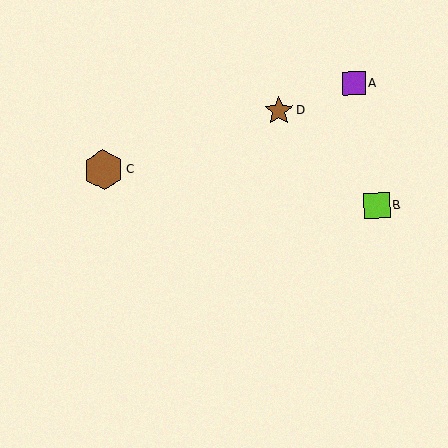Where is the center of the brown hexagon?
The center of the brown hexagon is at (103, 170).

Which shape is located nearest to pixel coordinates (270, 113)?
The brown star (labeled D) at (279, 111) is nearest to that location.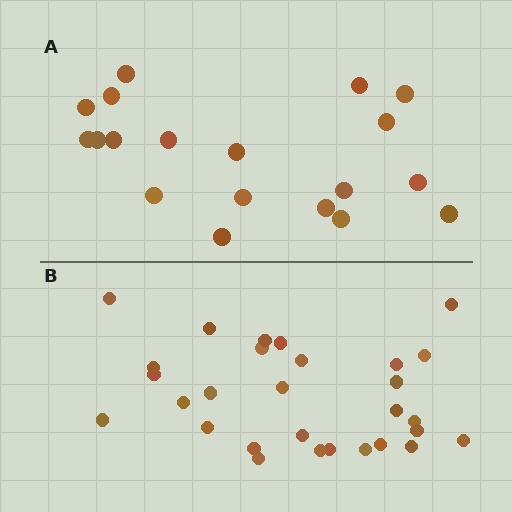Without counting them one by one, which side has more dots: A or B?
Region B (the bottom region) has more dots.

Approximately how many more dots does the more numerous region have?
Region B has roughly 10 or so more dots than region A.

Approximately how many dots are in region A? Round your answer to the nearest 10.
About 20 dots. (The exact count is 19, which rounds to 20.)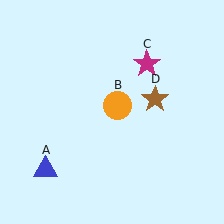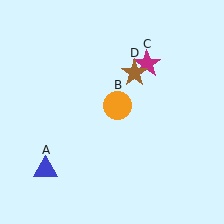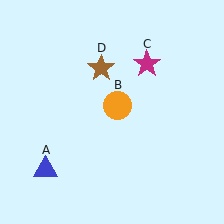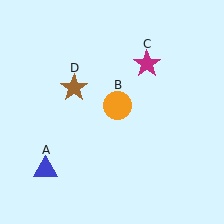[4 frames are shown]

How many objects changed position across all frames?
1 object changed position: brown star (object D).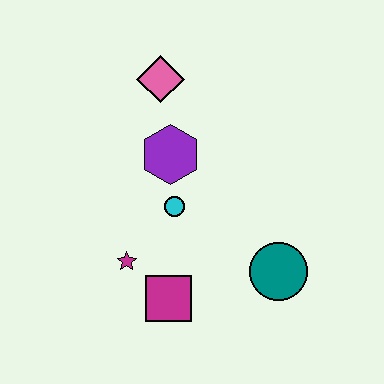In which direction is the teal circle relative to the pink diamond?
The teal circle is below the pink diamond.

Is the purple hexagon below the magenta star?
No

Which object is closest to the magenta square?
The magenta star is closest to the magenta square.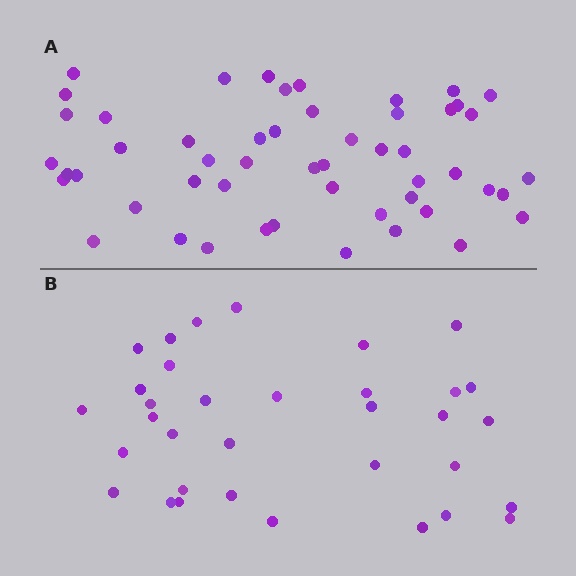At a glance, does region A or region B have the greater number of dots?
Region A (the top region) has more dots.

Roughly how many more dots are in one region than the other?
Region A has approximately 20 more dots than region B.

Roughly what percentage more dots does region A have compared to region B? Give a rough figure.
About 55% more.